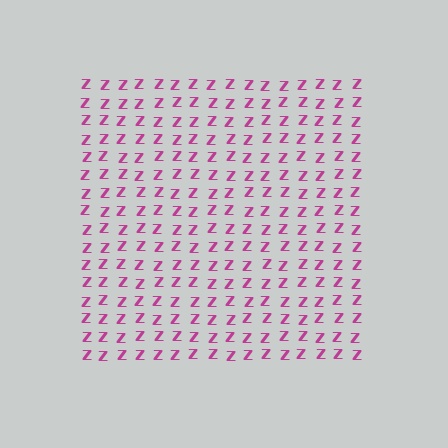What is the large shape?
The large shape is a square.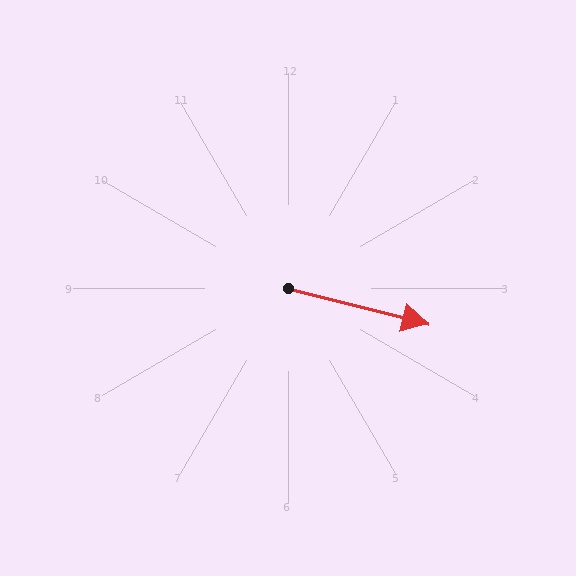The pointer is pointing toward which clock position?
Roughly 3 o'clock.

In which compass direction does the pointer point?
East.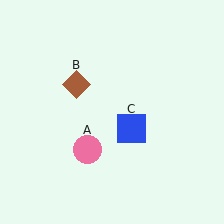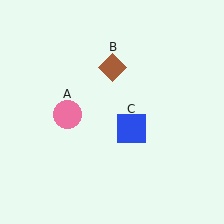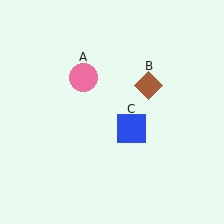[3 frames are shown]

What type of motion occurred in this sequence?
The pink circle (object A), brown diamond (object B) rotated clockwise around the center of the scene.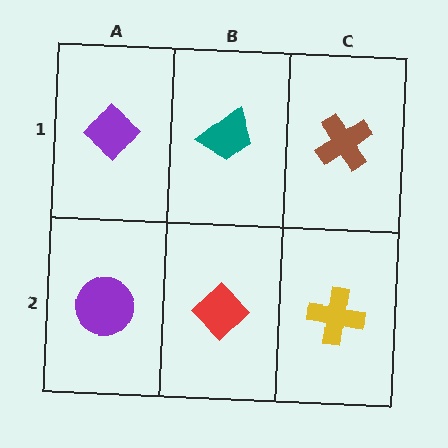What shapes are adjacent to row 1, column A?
A purple circle (row 2, column A), a teal trapezoid (row 1, column B).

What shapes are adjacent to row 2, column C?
A brown cross (row 1, column C), a red diamond (row 2, column B).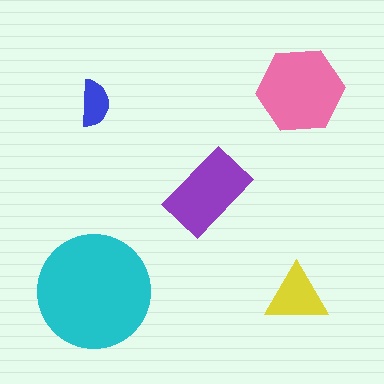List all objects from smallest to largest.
The blue semicircle, the yellow triangle, the purple rectangle, the pink hexagon, the cyan circle.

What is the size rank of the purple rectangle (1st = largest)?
3rd.